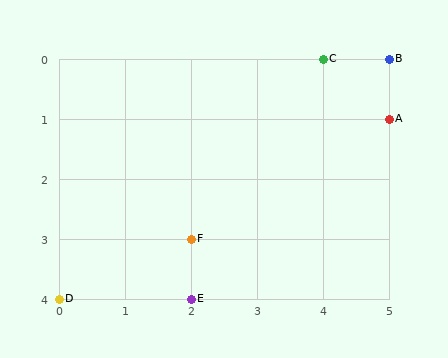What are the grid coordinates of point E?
Point E is at grid coordinates (2, 4).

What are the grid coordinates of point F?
Point F is at grid coordinates (2, 3).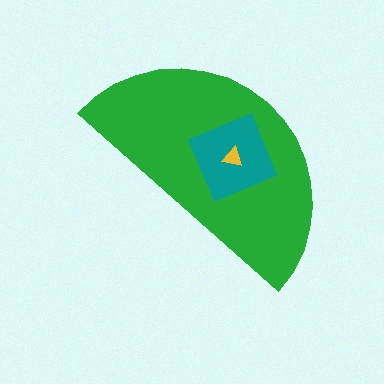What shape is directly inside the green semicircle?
The teal diamond.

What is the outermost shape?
The green semicircle.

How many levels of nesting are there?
3.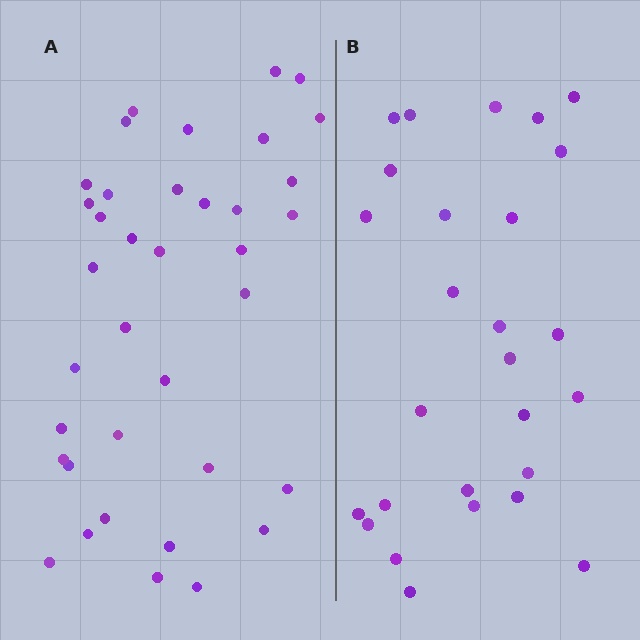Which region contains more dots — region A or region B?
Region A (the left region) has more dots.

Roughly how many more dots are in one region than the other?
Region A has roughly 10 or so more dots than region B.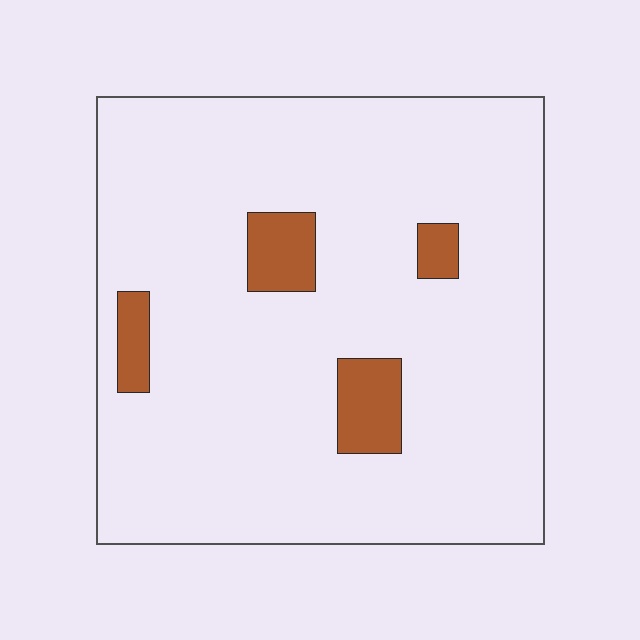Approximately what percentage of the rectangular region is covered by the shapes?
Approximately 10%.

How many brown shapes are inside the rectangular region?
4.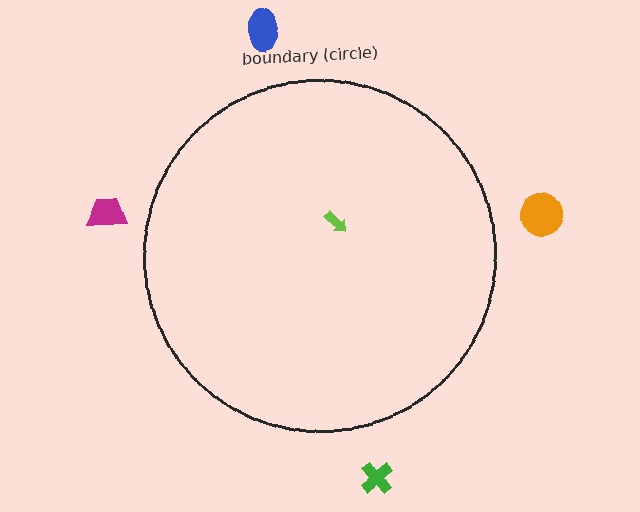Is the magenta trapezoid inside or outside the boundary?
Outside.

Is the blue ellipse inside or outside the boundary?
Outside.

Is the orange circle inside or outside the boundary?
Outside.